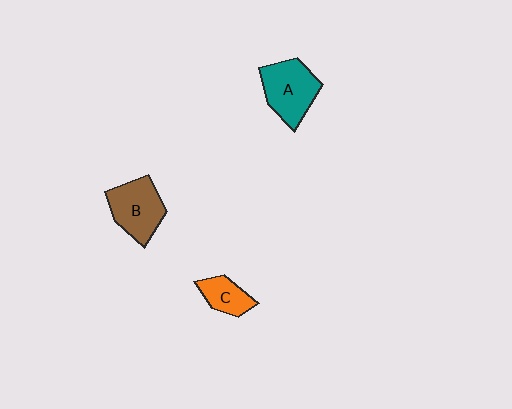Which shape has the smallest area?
Shape C (orange).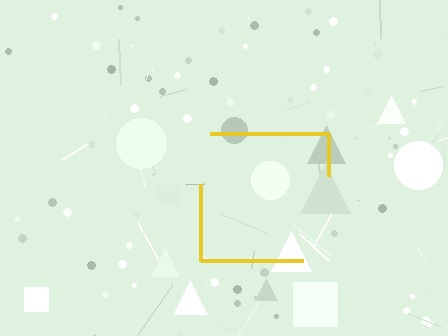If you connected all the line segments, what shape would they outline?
They would outline a square.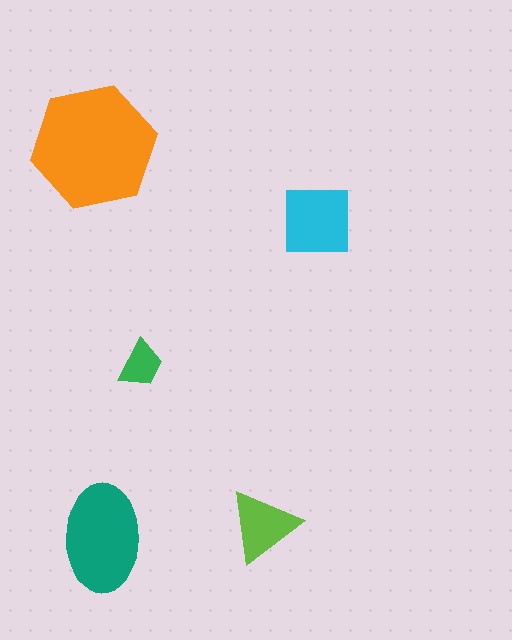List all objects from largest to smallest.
The orange hexagon, the teal ellipse, the cyan square, the lime triangle, the green trapezoid.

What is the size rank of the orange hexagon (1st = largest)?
1st.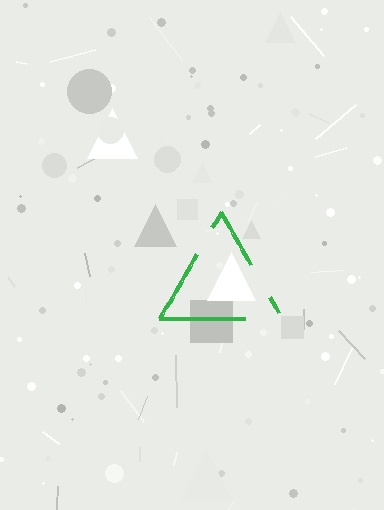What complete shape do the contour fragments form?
The contour fragments form a triangle.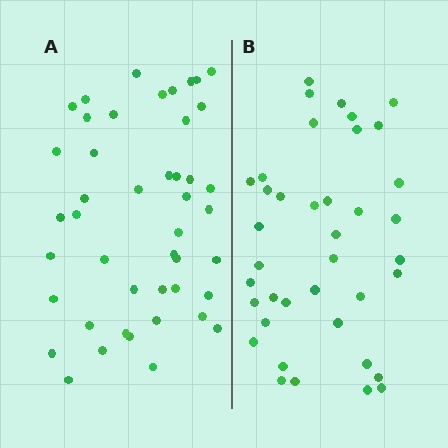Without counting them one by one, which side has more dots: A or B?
Region A (the left region) has more dots.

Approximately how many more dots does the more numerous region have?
Region A has about 6 more dots than region B.